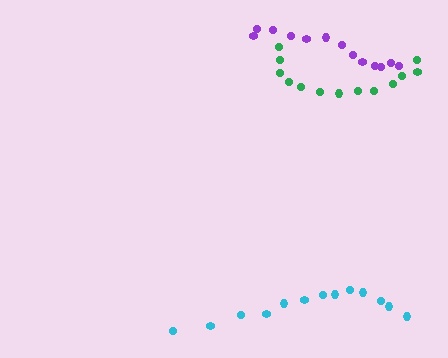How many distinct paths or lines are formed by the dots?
There are 3 distinct paths.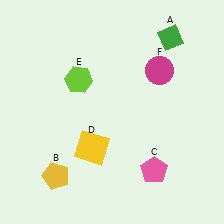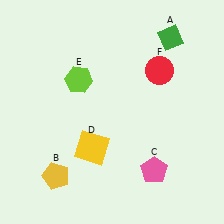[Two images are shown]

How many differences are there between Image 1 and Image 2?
There is 1 difference between the two images.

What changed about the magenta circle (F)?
In Image 1, F is magenta. In Image 2, it changed to red.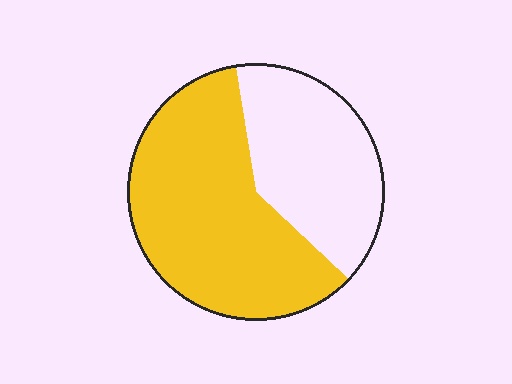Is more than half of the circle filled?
Yes.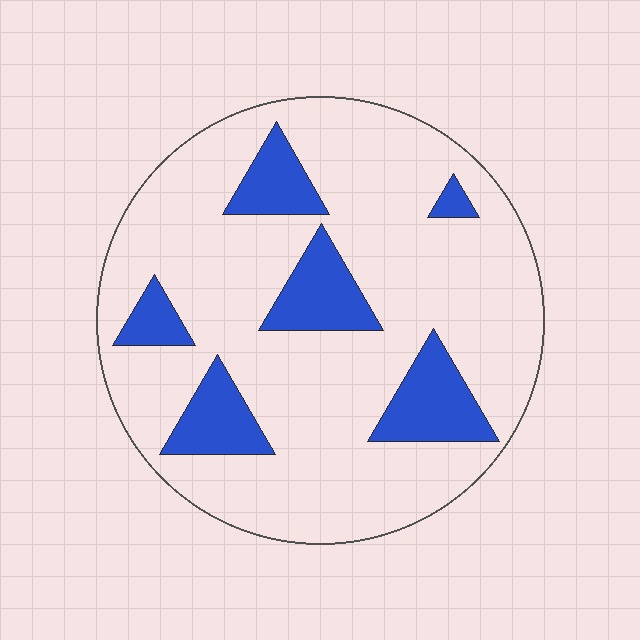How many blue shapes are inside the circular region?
6.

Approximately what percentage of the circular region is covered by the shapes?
Approximately 20%.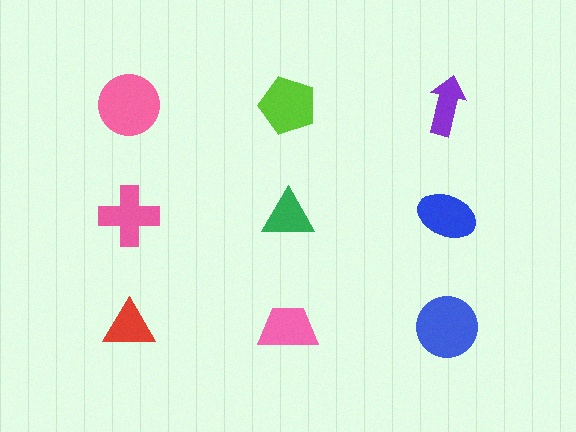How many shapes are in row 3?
3 shapes.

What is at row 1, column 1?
A pink circle.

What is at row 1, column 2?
A lime pentagon.